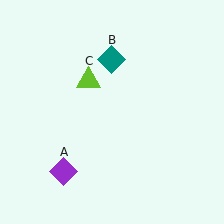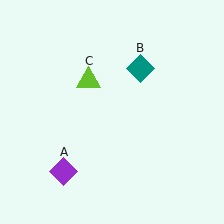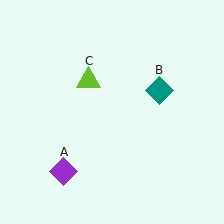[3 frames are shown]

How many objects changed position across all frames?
1 object changed position: teal diamond (object B).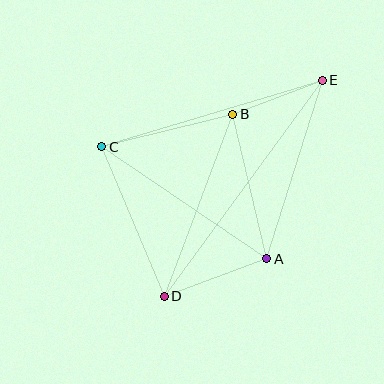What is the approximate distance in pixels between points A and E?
The distance between A and E is approximately 187 pixels.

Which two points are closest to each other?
Points B and E are closest to each other.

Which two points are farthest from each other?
Points D and E are farthest from each other.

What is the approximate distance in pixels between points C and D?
The distance between C and D is approximately 162 pixels.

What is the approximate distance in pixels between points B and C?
The distance between B and C is approximately 135 pixels.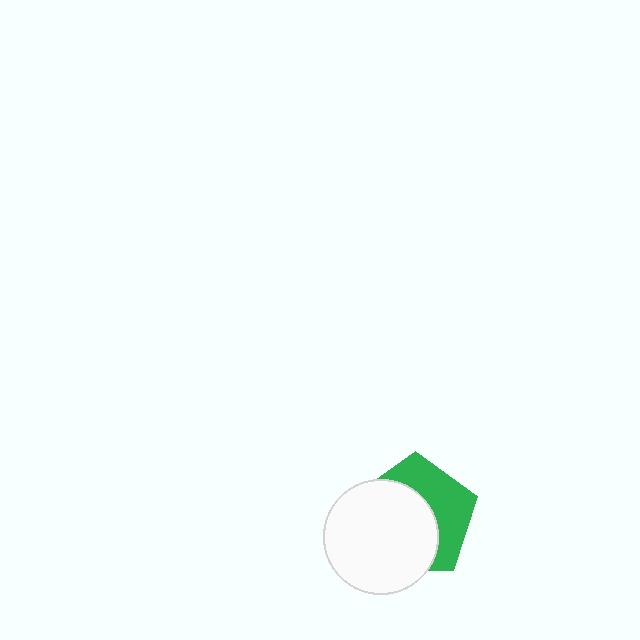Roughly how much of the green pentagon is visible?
A small part of it is visible (roughly 42%).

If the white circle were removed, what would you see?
You would see the complete green pentagon.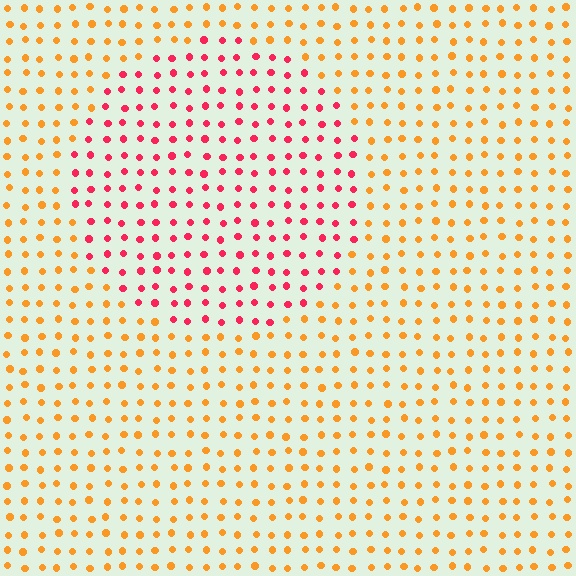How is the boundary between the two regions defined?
The boundary is defined purely by a slight shift in hue (about 48 degrees). Spacing, size, and orientation are identical on both sides.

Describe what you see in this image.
The image is filled with small orange elements in a uniform arrangement. A circle-shaped region is visible where the elements are tinted to a slightly different hue, forming a subtle color boundary.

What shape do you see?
I see a circle.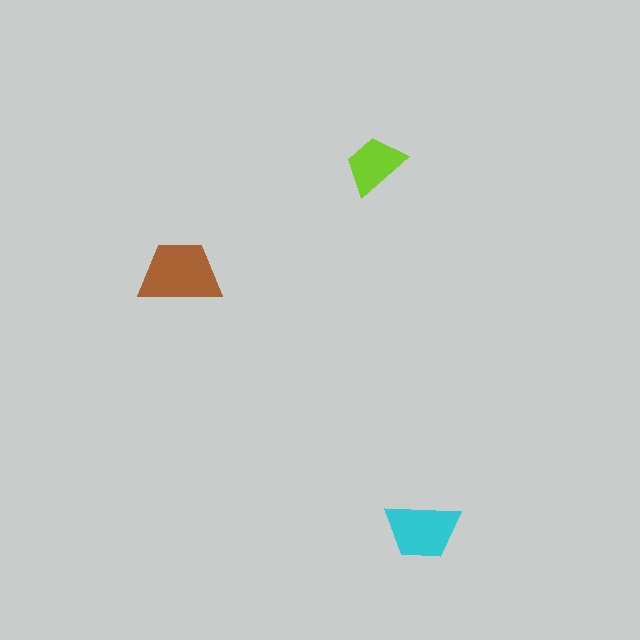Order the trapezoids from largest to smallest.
the brown one, the cyan one, the lime one.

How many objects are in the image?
There are 3 objects in the image.